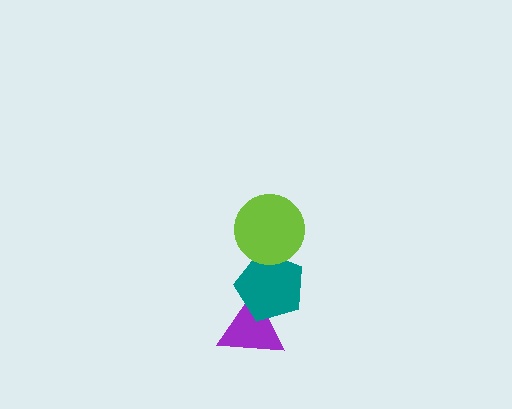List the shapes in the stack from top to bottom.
From top to bottom: the lime circle, the teal pentagon, the purple triangle.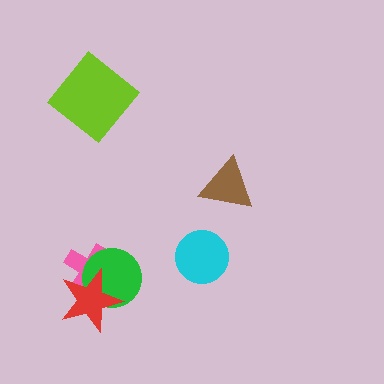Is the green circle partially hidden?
Yes, it is partially covered by another shape.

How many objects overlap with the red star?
2 objects overlap with the red star.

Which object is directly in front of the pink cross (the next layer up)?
The green circle is directly in front of the pink cross.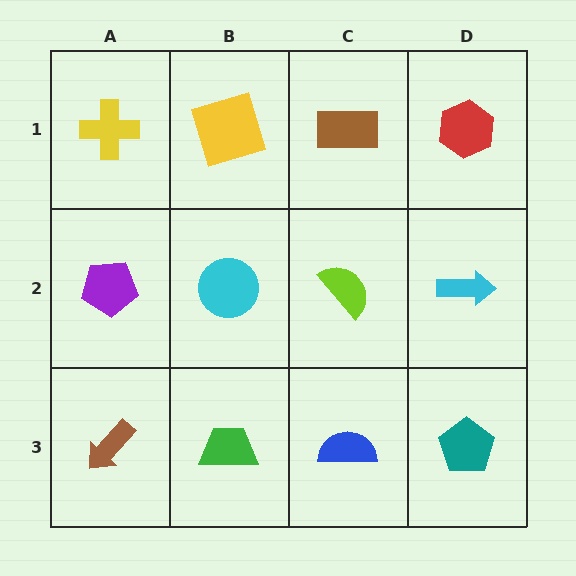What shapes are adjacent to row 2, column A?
A yellow cross (row 1, column A), a brown arrow (row 3, column A), a cyan circle (row 2, column B).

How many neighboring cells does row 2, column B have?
4.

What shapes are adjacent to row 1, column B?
A cyan circle (row 2, column B), a yellow cross (row 1, column A), a brown rectangle (row 1, column C).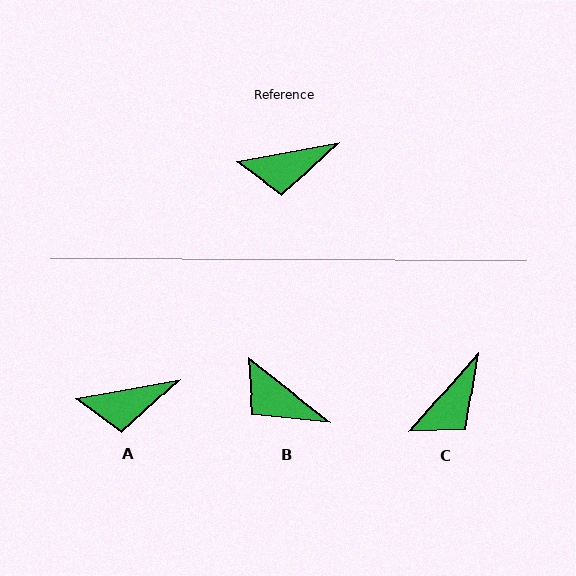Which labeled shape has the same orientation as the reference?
A.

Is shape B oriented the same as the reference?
No, it is off by about 49 degrees.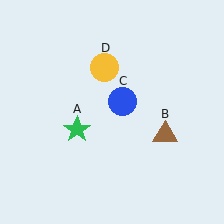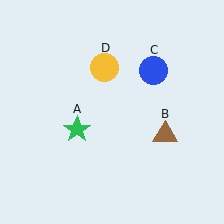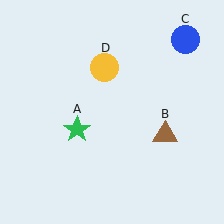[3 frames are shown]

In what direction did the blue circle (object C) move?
The blue circle (object C) moved up and to the right.